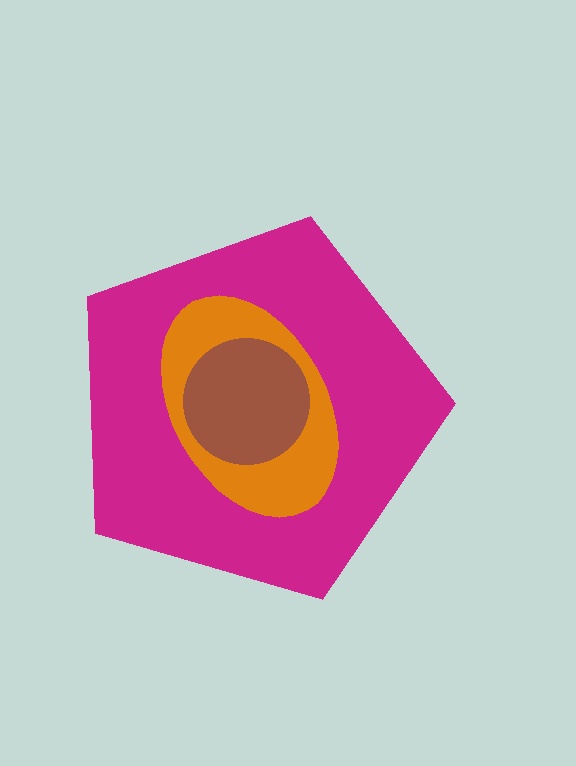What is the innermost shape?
The brown circle.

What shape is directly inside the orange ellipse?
The brown circle.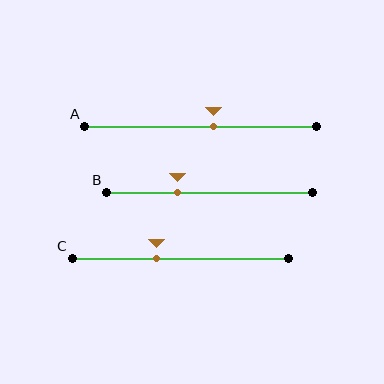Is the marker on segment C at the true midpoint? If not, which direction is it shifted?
No, the marker on segment C is shifted to the left by about 11% of the segment length.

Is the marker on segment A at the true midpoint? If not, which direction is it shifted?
No, the marker on segment A is shifted to the right by about 6% of the segment length.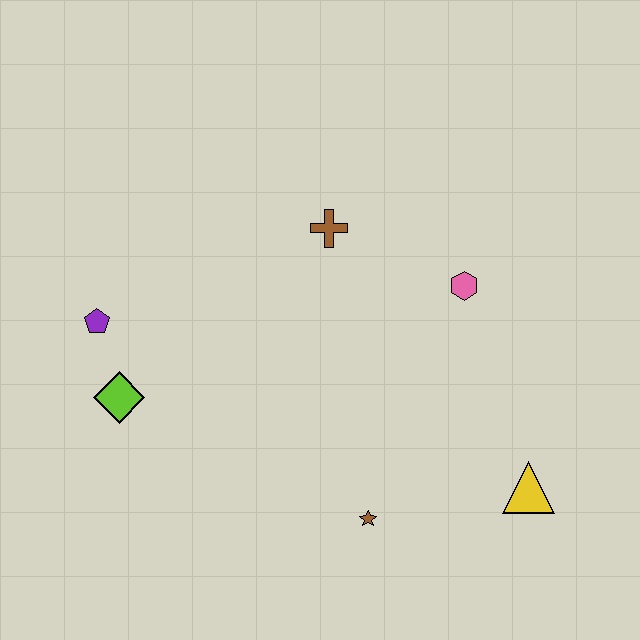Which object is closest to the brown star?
The yellow triangle is closest to the brown star.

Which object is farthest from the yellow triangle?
The purple pentagon is farthest from the yellow triangle.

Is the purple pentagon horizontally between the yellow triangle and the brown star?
No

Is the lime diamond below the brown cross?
Yes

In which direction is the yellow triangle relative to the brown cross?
The yellow triangle is below the brown cross.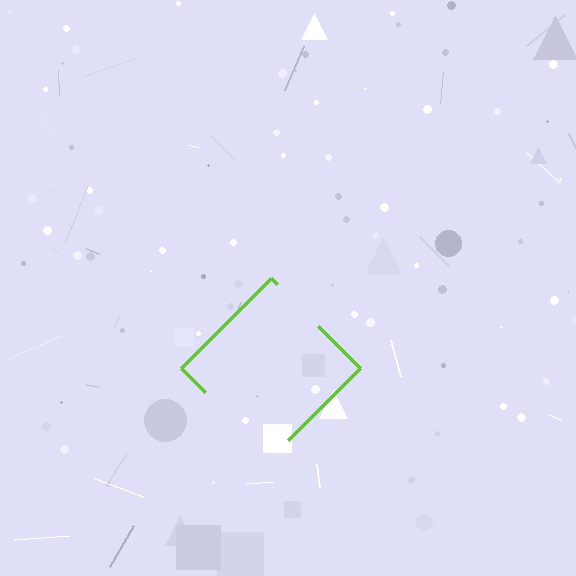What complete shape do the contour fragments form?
The contour fragments form a diamond.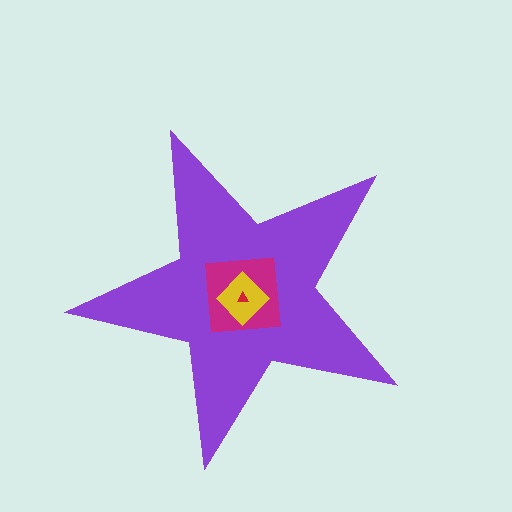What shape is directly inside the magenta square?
The yellow diamond.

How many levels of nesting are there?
4.